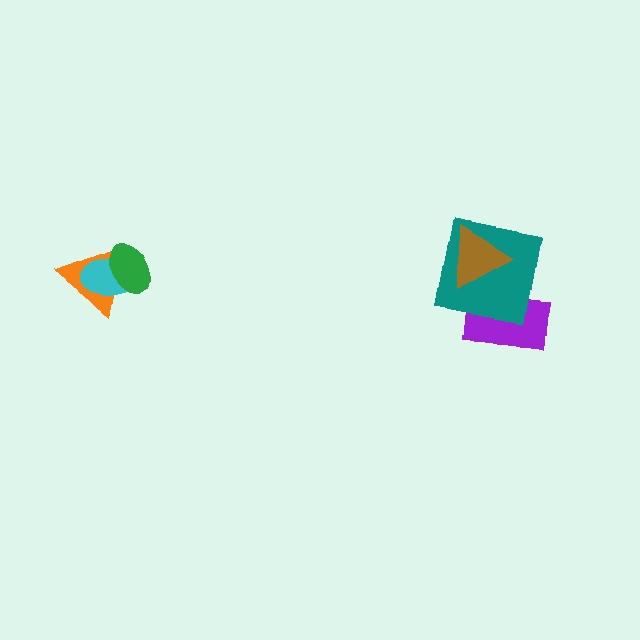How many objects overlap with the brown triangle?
1 object overlaps with the brown triangle.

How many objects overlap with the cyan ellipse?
2 objects overlap with the cyan ellipse.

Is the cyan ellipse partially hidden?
Yes, it is partially covered by another shape.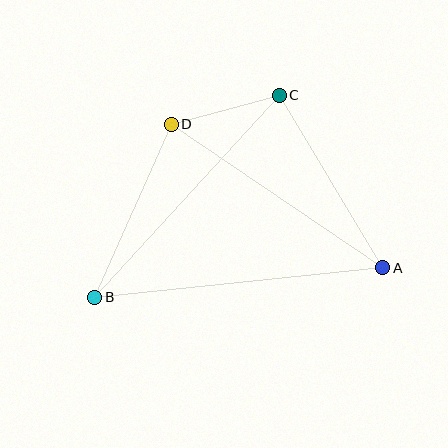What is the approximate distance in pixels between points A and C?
The distance between A and C is approximately 201 pixels.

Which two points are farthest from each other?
Points A and B are farthest from each other.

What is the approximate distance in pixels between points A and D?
The distance between A and D is approximately 255 pixels.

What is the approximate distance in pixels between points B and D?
The distance between B and D is approximately 189 pixels.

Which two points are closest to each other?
Points C and D are closest to each other.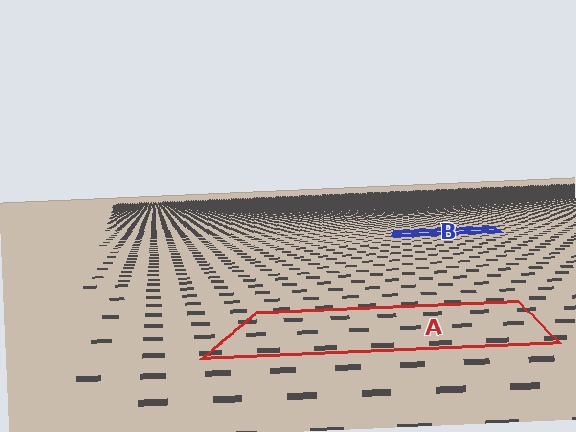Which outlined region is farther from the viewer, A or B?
Region B is farther from the viewer — the texture elements inside it appear smaller and more densely packed.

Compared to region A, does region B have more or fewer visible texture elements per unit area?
Region B has more texture elements per unit area — they are packed more densely because it is farther away.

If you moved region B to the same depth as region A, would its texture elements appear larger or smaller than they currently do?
They would appear larger. At a closer depth, the same texture elements are projected at a bigger on-screen size.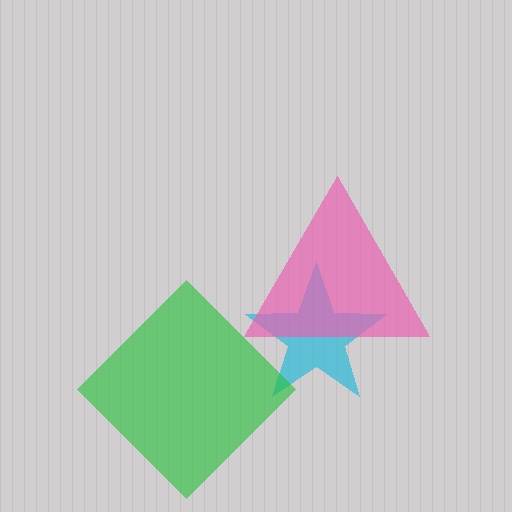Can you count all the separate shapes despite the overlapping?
Yes, there are 3 separate shapes.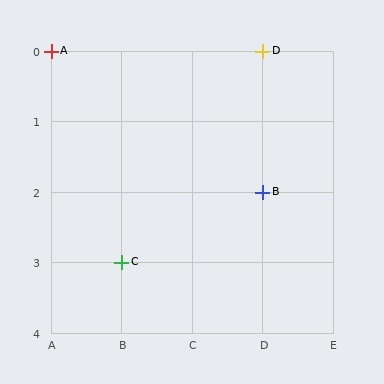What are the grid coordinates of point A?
Point A is at grid coordinates (A, 0).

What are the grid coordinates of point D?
Point D is at grid coordinates (D, 0).